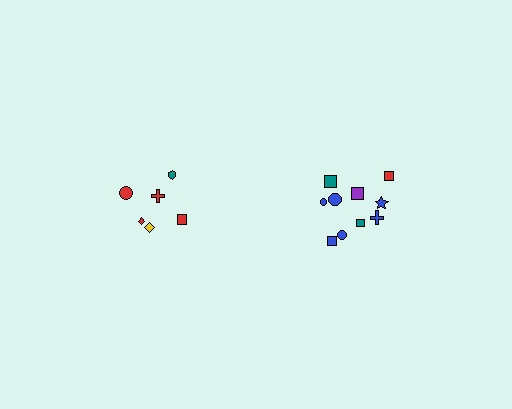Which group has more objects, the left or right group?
The right group.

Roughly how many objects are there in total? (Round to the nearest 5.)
Roughly 15 objects in total.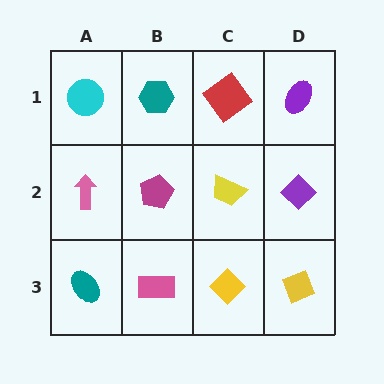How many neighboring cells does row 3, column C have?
3.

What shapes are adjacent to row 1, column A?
A pink arrow (row 2, column A), a teal hexagon (row 1, column B).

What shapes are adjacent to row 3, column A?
A pink arrow (row 2, column A), a pink rectangle (row 3, column B).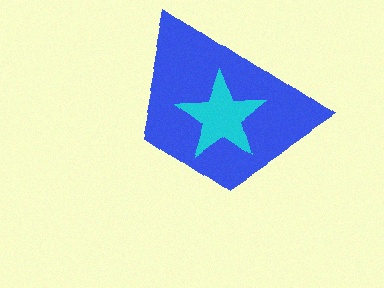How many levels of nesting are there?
2.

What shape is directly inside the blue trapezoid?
The cyan star.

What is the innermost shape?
The cyan star.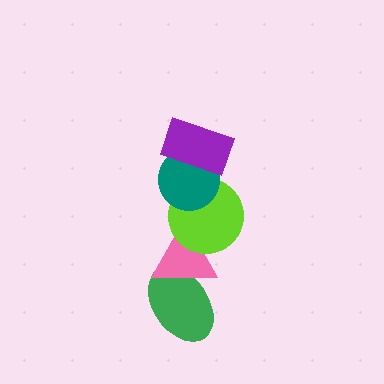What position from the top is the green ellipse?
The green ellipse is 5th from the top.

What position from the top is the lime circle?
The lime circle is 3rd from the top.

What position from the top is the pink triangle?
The pink triangle is 4th from the top.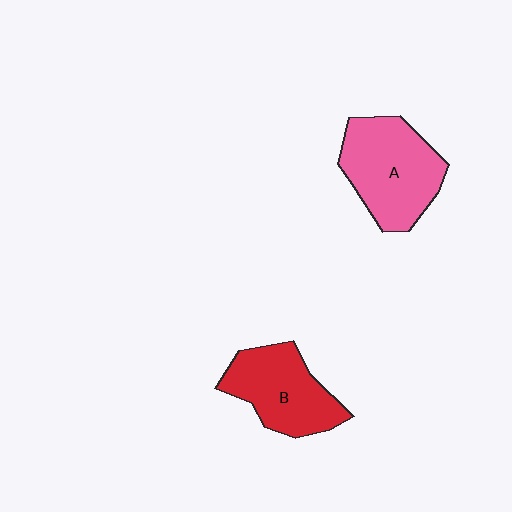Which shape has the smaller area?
Shape B (red).